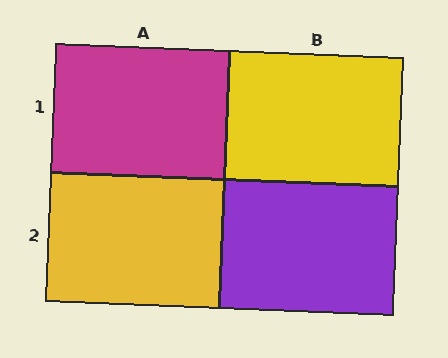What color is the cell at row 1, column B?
Yellow.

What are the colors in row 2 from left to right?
Yellow, purple.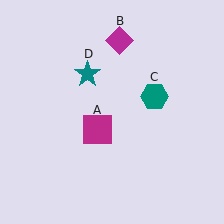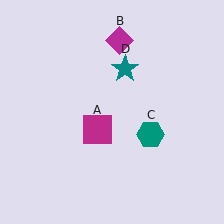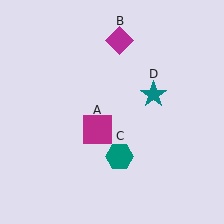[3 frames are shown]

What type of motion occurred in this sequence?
The teal hexagon (object C), teal star (object D) rotated clockwise around the center of the scene.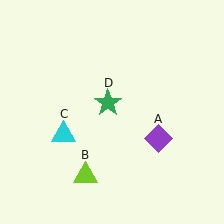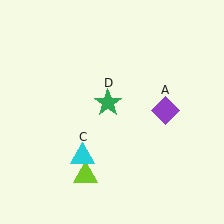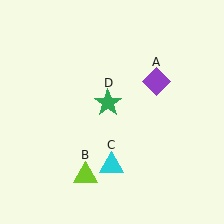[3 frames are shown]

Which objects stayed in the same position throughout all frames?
Lime triangle (object B) and green star (object D) remained stationary.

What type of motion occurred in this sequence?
The purple diamond (object A), cyan triangle (object C) rotated counterclockwise around the center of the scene.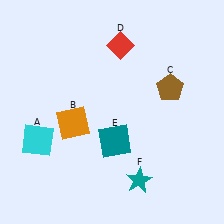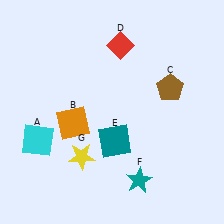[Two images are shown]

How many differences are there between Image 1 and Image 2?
There is 1 difference between the two images.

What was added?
A yellow star (G) was added in Image 2.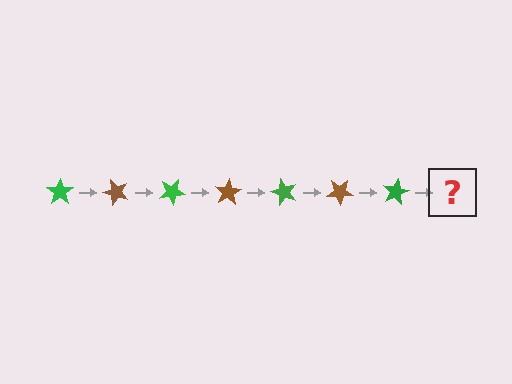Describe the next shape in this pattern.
It should be a brown star, rotated 350 degrees from the start.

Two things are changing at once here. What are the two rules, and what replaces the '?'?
The two rules are that it rotates 50 degrees each step and the color cycles through green and brown. The '?' should be a brown star, rotated 350 degrees from the start.